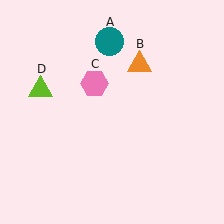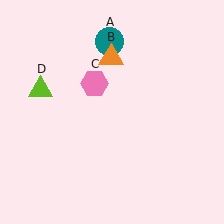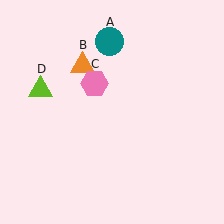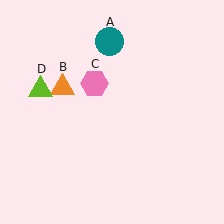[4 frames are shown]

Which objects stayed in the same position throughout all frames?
Teal circle (object A) and pink hexagon (object C) and lime triangle (object D) remained stationary.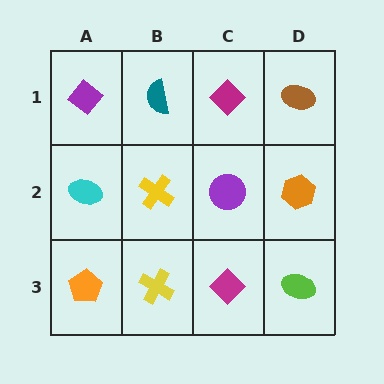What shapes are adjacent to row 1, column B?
A yellow cross (row 2, column B), a purple diamond (row 1, column A), a magenta diamond (row 1, column C).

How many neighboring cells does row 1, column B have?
3.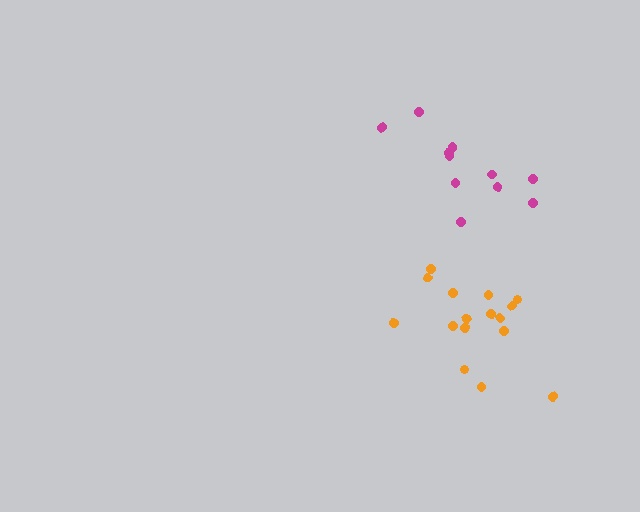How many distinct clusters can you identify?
There are 2 distinct clusters.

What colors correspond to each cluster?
The clusters are colored: magenta, orange.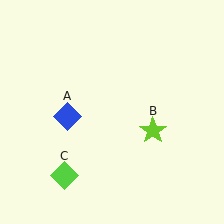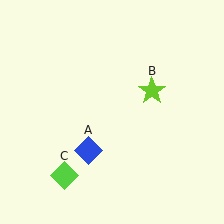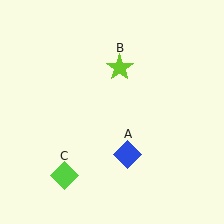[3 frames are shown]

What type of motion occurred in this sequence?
The blue diamond (object A), lime star (object B) rotated counterclockwise around the center of the scene.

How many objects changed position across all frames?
2 objects changed position: blue diamond (object A), lime star (object B).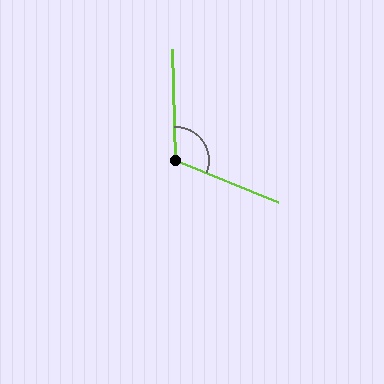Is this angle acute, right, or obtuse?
It is obtuse.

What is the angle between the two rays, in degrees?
Approximately 114 degrees.